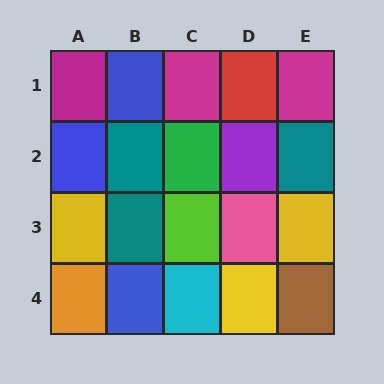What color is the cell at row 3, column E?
Yellow.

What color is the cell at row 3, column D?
Pink.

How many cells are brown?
1 cell is brown.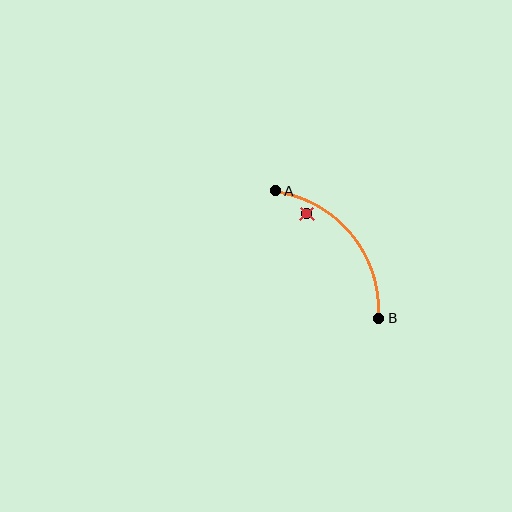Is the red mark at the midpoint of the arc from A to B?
No — the red mark does not lie on the arc at all. It sits slightly inside the curve.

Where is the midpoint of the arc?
The arc midpoint is the point on the curve farthest from the straight line joining A and B. It sits above and to the right of that line.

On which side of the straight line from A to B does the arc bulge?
The arc bulges above and to the right of the straight line connecting A and B.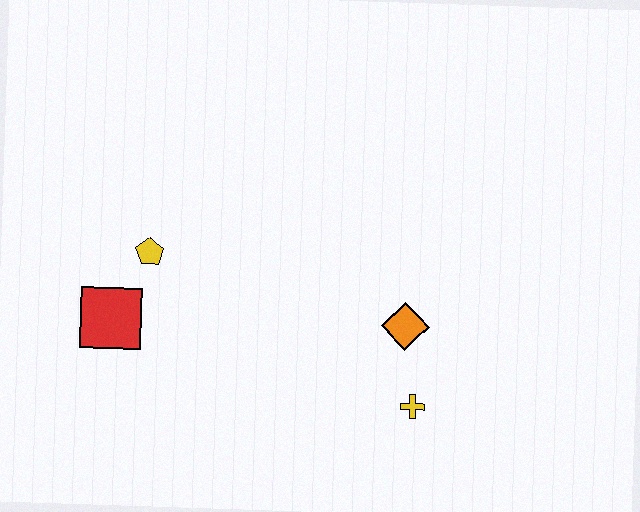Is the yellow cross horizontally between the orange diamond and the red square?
No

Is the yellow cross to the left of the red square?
No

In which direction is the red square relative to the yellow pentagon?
The red square is below the yellow pentagon.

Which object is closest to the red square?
The yellow pentagon is closest to the red square.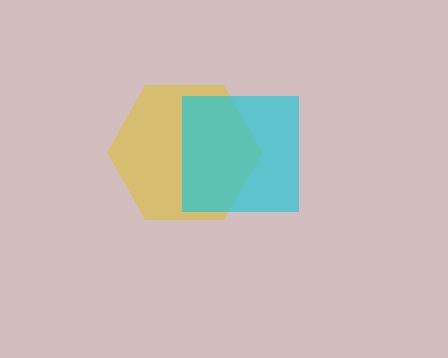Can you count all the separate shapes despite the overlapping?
Yes, there are 2 separate shapes.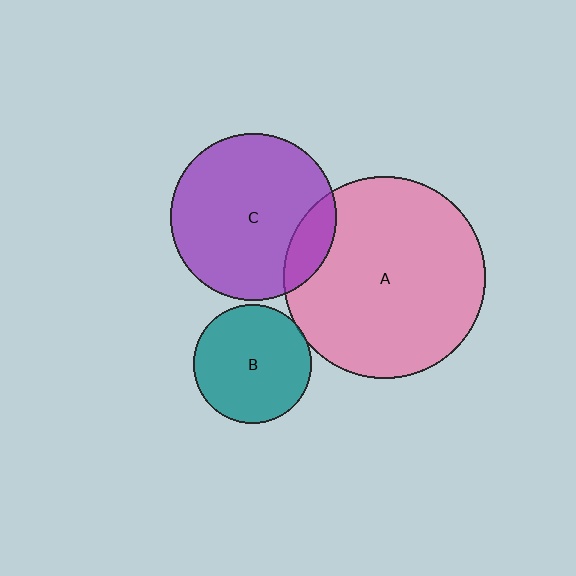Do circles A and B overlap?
Yes.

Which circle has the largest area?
Circle A (pink).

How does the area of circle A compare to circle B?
Approximately 2.9 times.